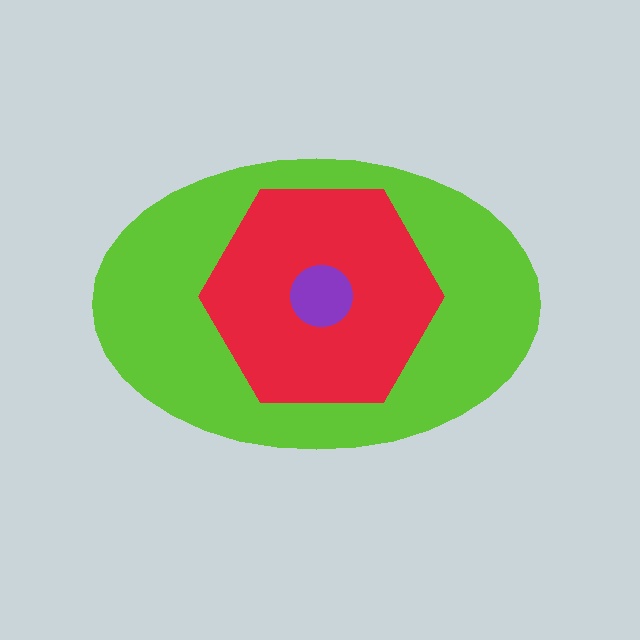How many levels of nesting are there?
3.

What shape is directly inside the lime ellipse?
The red hexagon.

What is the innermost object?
The purple circle.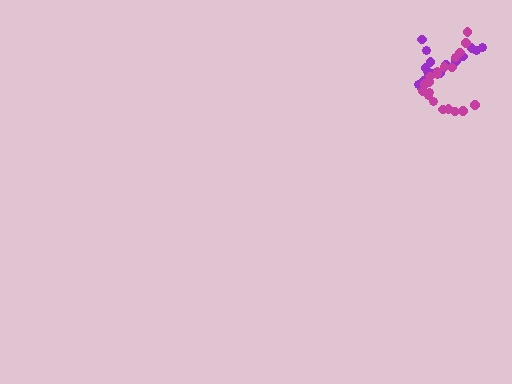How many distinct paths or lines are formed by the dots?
There are 2 distinct paths.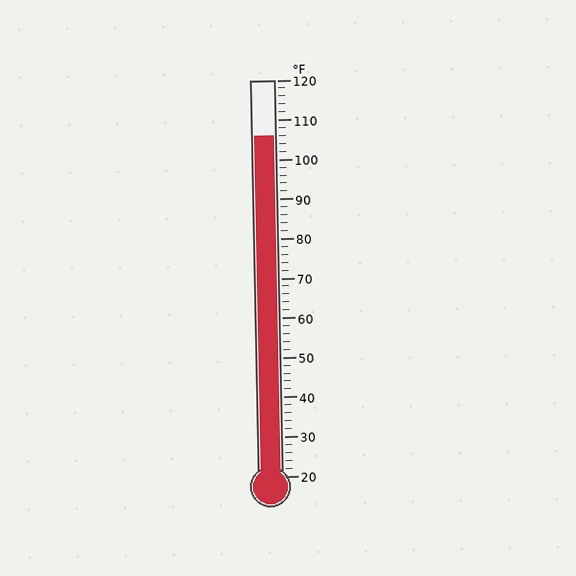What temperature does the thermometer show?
The thermometer shows approximately 106°F.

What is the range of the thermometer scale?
The thermometer scale ranges from 20°F to 120°F.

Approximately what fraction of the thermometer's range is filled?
The thermometer is filled to approximately 85% of its range.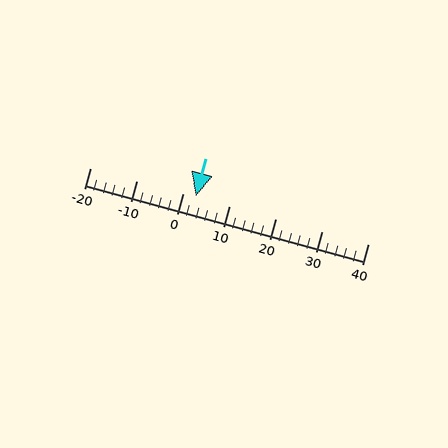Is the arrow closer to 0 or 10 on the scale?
The arrow is closer to 0.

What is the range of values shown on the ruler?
The ruler shows values from -20 to 40.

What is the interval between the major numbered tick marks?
The major tick marks are spaced 10 units apart.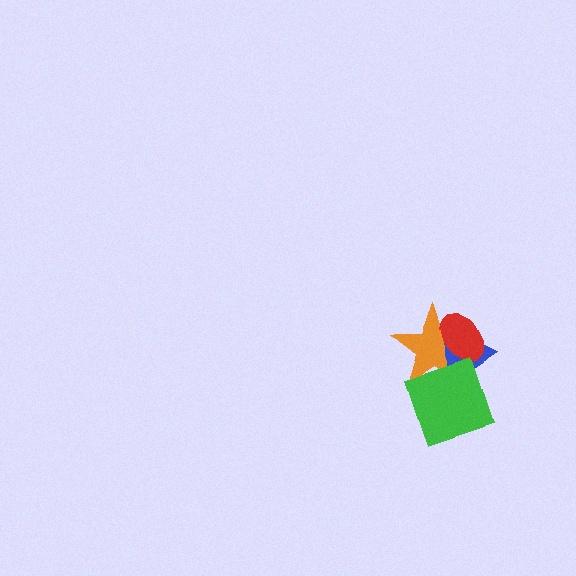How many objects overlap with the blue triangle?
3 objects overlap with the blue triangle.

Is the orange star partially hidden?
Yes, it is partially covered by another shape.